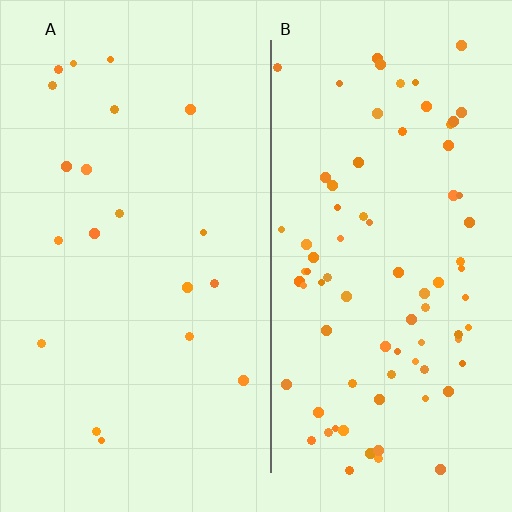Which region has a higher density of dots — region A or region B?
B (the right).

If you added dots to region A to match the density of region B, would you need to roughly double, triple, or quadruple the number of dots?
Approximately quadruple.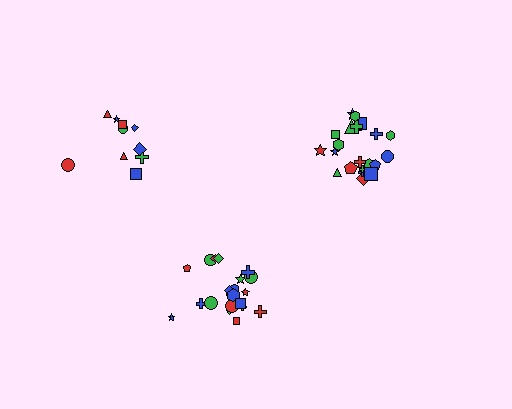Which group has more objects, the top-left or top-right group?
The top-right group.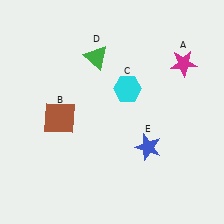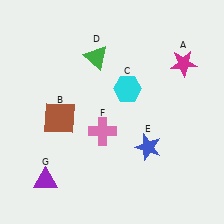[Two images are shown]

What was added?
A pink cross (F), a purple triangle (G) were added in Image 2.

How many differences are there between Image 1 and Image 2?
There are 2 differences between the two images.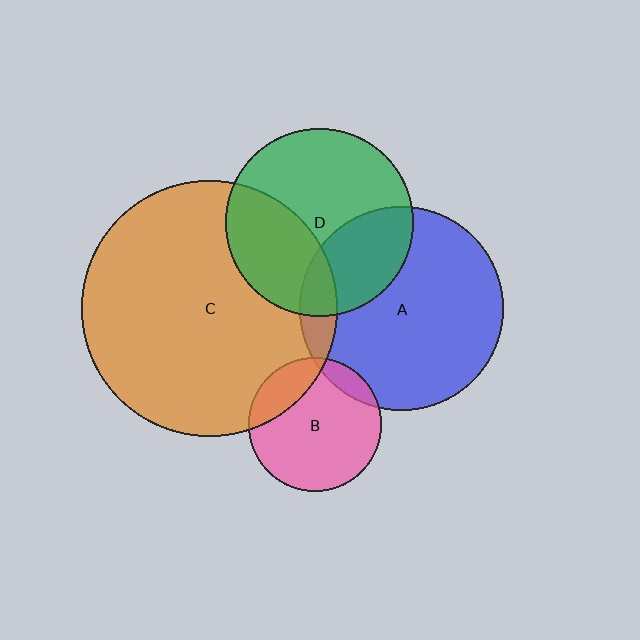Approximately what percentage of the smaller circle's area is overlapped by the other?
Approximately 10%.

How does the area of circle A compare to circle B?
Approximately 2.3 times.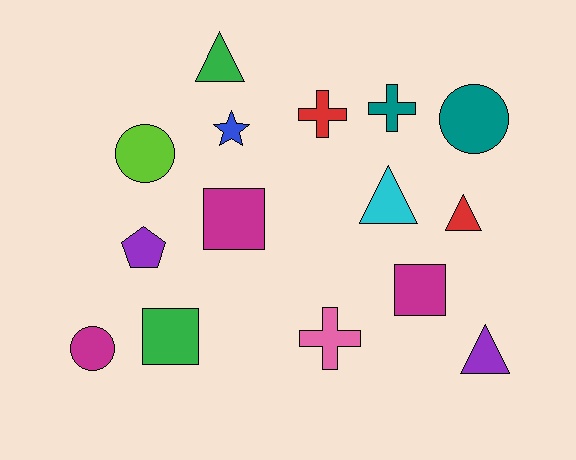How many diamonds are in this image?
There are no diamonds.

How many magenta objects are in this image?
There are 3 magenta objects.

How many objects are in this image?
There are 15 objects.